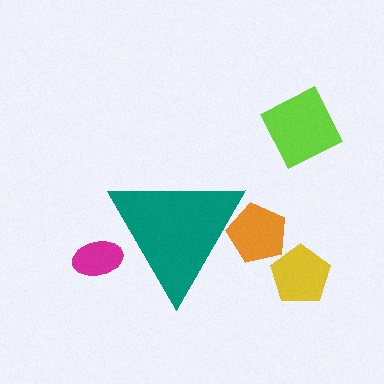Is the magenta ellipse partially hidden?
Yes, the magenta ellipse is partially hidden behind the teal triangle.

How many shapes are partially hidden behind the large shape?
2 shapes are partially hidden.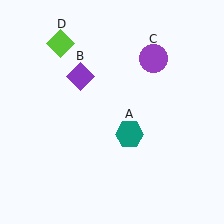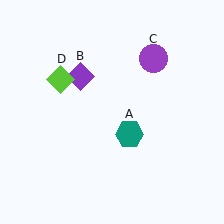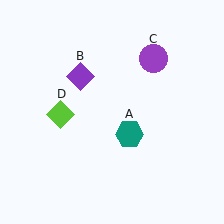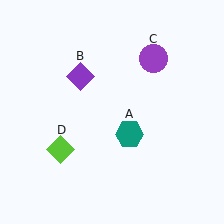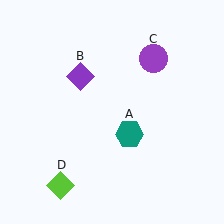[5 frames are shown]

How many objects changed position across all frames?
1 object changed position: lime diamond (object D).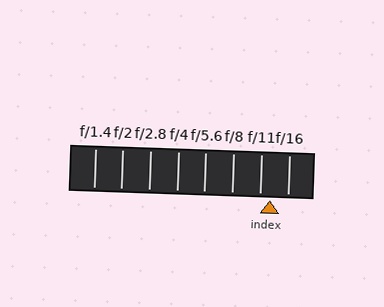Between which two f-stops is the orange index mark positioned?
The index mark is between f/11 and f/16.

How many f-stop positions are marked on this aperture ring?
There are 8 f-stop positions marked.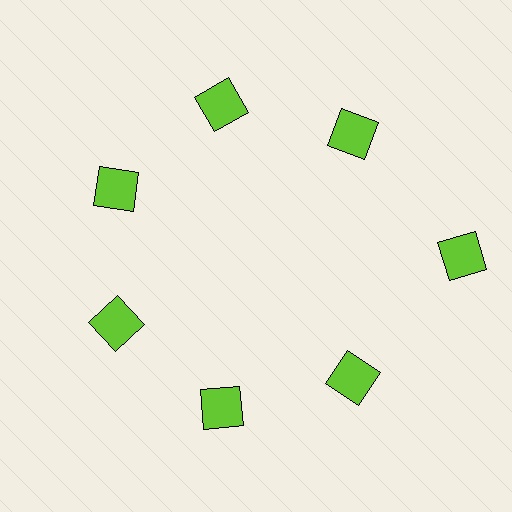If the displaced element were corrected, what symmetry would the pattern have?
It would have 7-fold rotational symmetry — the pattern would map onto itself every 51 degrees.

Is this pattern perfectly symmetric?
No. The 7 lime squares are arranged in a ring, but one element near the 3 o'clock position is pushed outward from the center, breaking the 7-fold rotational symmetry.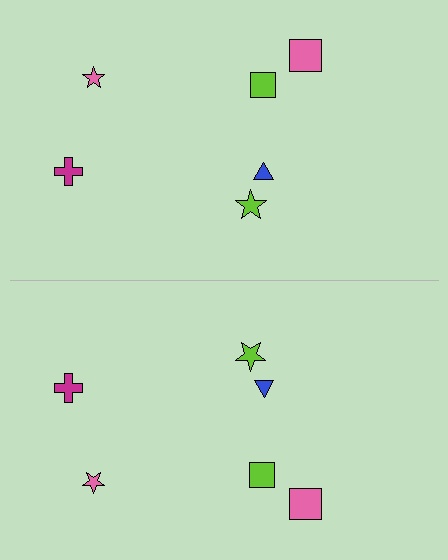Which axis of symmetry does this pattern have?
The pattern has a horizontal axis of symmetry running through the center of the image.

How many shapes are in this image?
There are 12 shapes in this image.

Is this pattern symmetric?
Yes, this pattern has bilateral (reflection) symmetry.